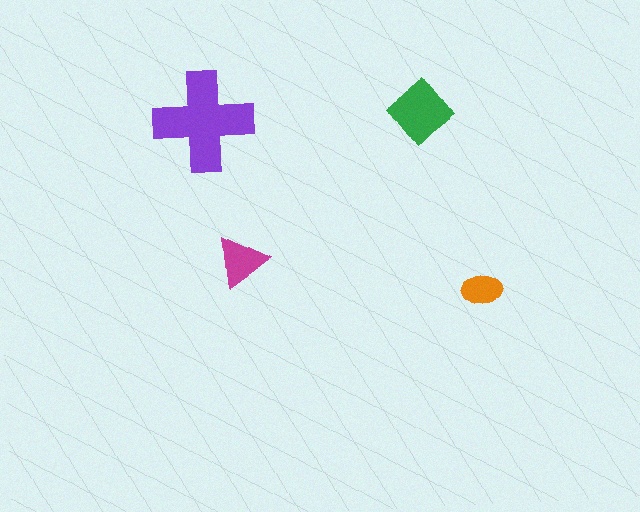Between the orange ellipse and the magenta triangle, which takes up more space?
The magenta triangle.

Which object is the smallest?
The orange ellipse.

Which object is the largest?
The purple cross.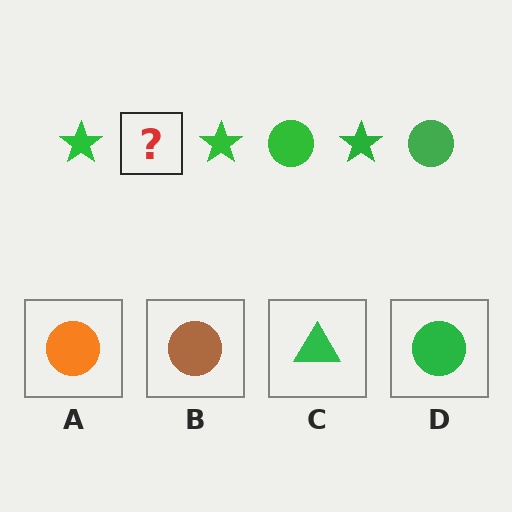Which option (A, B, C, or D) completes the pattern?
D.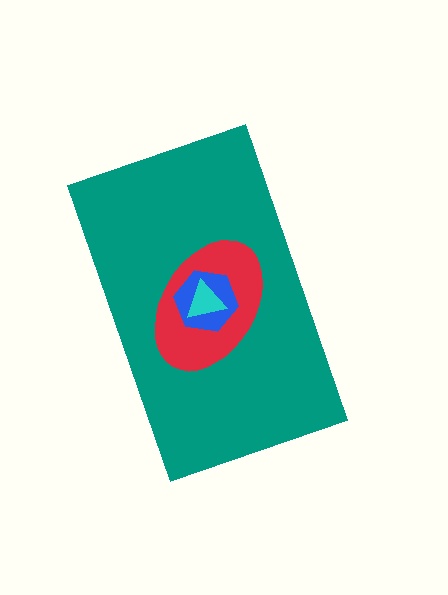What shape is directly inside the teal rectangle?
The red ellipse.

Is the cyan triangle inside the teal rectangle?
Yes.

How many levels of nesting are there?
4.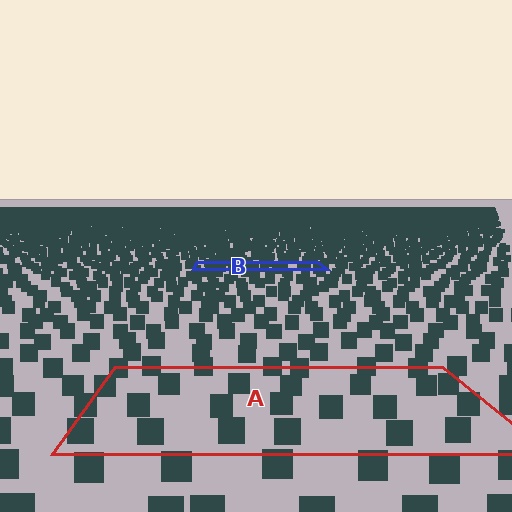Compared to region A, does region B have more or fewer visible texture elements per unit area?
Region B has more texture elements per unit area — they are packed more densely because it is farther away.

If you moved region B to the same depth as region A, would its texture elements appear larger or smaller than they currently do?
They would appear larger. At a closer depth, the same texture elements are projected at a bigger on-screen size.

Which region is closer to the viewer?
Region A is closer. The texture elements there are larger and more spread out.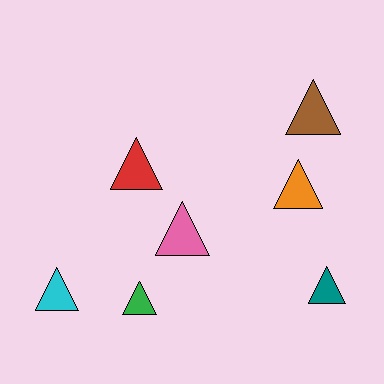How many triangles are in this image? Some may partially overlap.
There are 7 triangles.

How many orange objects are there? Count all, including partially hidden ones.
There is 1 orange object.